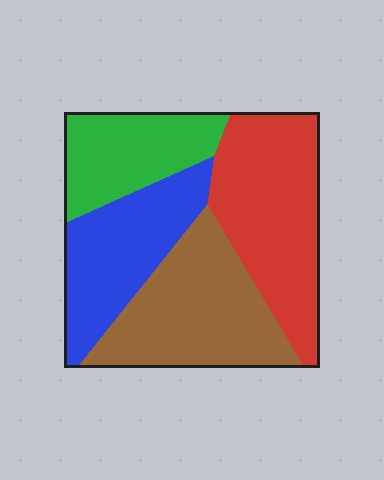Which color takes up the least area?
Green, at roughly 20%.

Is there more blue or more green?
Blue.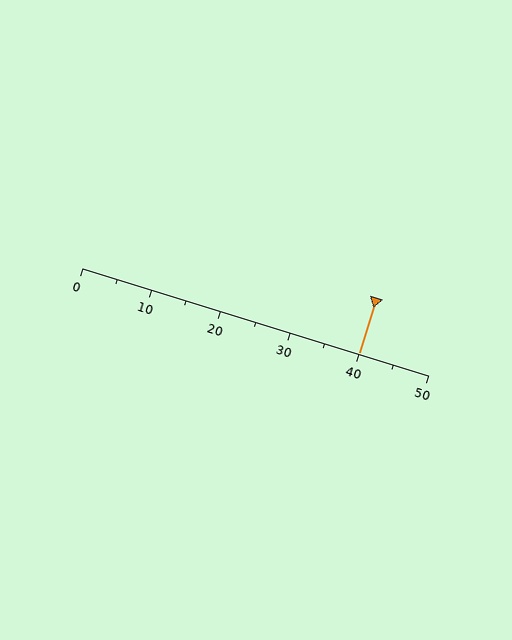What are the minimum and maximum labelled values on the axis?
The axis runs from 0 to 50.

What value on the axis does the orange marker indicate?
The marker indicates approximately 40.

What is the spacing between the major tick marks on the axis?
The major ticks are spaced 10 apart.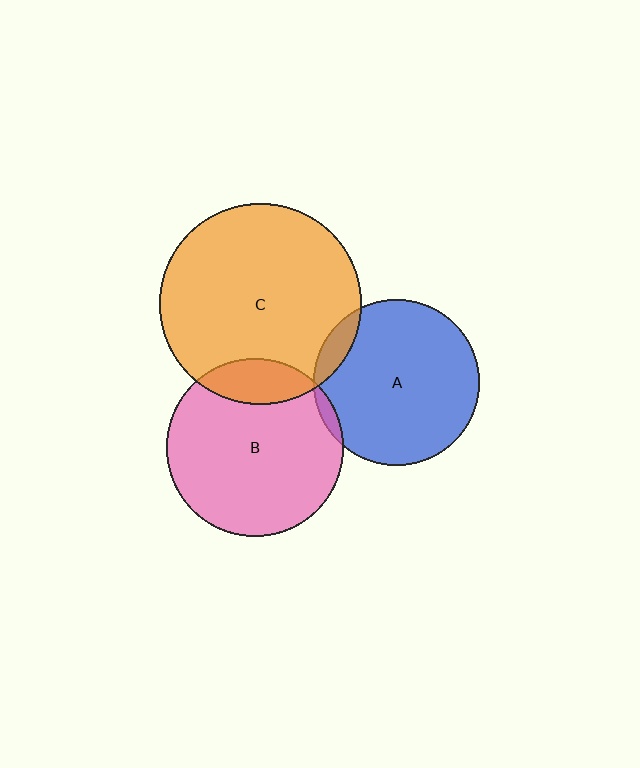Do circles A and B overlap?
Yes.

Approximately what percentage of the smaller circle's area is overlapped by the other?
Approximately 5%.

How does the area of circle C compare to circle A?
Approximately 1.5 times.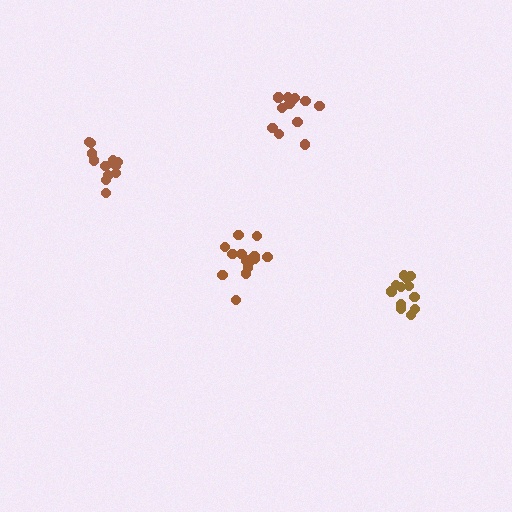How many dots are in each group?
Group 1: 12 dots, Group 2: 12 dots, Group 3: 15 dots, Group 4: 14 dots (53 total).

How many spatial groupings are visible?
There are 4 spatial groupings.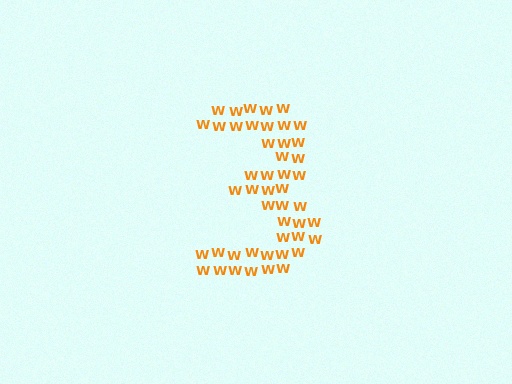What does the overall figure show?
The overall figure shows the digit 3.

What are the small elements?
The small elements are letter W's.